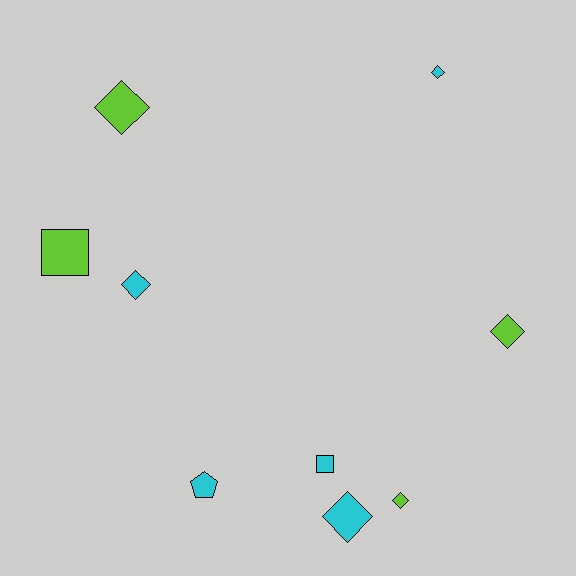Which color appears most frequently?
Cyan, with 5 objects.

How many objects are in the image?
There are 9 objects.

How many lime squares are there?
There is 1 lime square.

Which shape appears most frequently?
Diamond, with 6 objects.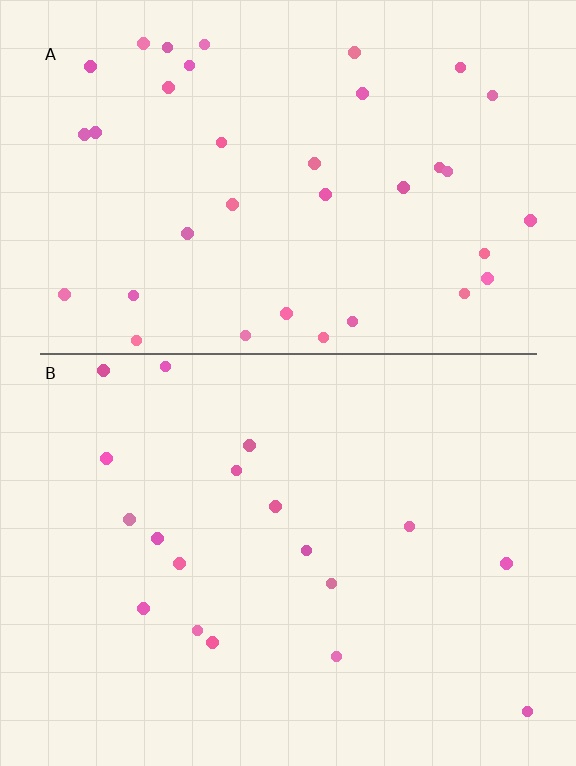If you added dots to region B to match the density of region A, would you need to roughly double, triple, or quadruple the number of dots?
Approximately double.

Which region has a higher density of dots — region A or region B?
A (the top).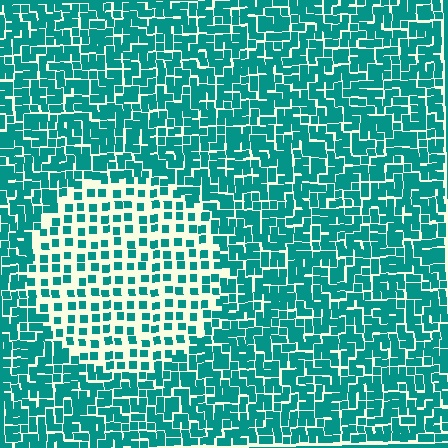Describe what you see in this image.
The image contains small teal elements arranged at two different densities. A circle-shaped region is visible where the elements are less densely packed than the surrounding area.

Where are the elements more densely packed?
The elements are more densely packed outside the circle boundary.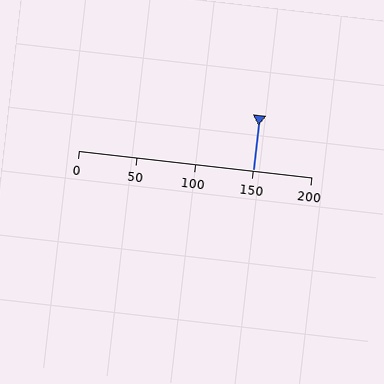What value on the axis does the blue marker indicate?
The marker indicates approximately 150.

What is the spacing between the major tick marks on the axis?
The major ticks are spaced 50 apart.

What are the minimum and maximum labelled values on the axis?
The axis runs from 0 to 200.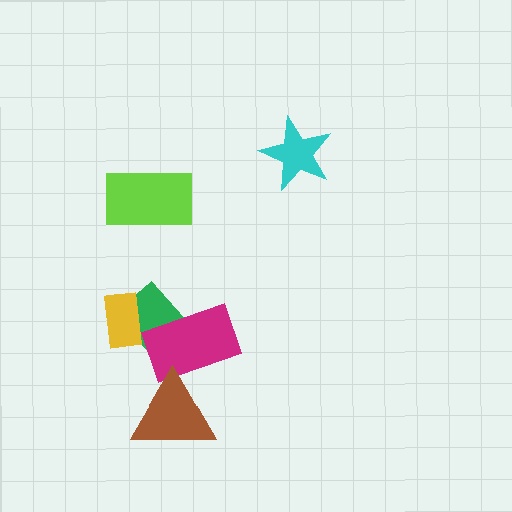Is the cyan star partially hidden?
No, no other shape covers it.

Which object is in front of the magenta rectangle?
The brown triangle is in front of the magenta rectangle.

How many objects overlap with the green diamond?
2 objects overlap with the green diamond.